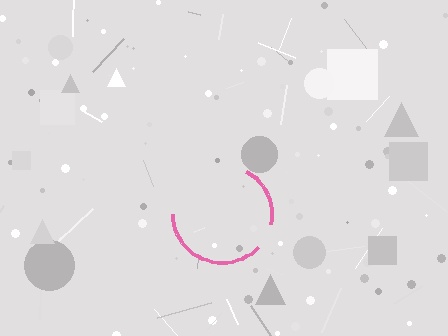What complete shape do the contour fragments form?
The contour fragments form a circle.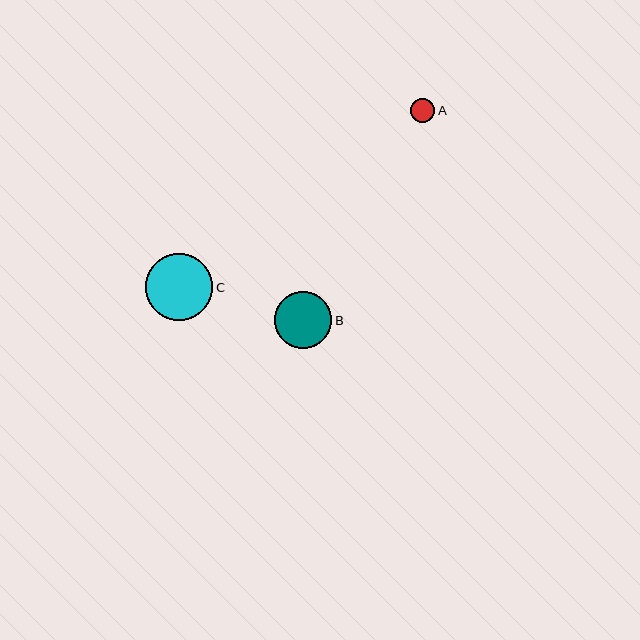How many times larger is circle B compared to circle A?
Circle B is approximately 2.4 times the size of circle A.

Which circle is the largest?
Circle C is the largest with a size of approximately 67 pixels.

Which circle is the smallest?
Circle A is the smallest with a size of approximately 24 pixels.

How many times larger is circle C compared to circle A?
Circle C is approximately 2.8 times the size of circle A.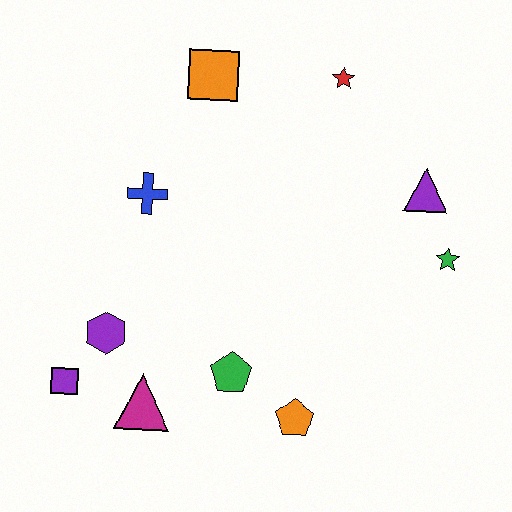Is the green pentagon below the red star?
Yes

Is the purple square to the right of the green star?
No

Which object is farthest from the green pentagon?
The red star is farthest from the green pentagon.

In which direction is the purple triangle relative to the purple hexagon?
The purple triangle is to the right of the purple hexagon.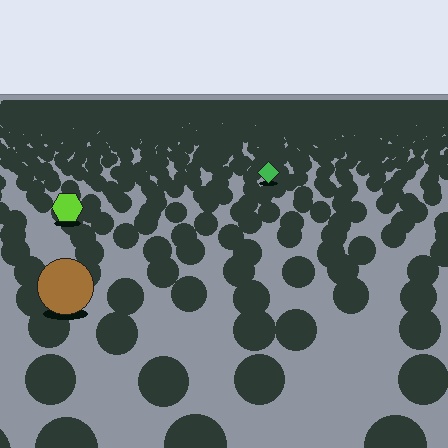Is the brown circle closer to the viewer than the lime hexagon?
Yes. The brown circle is closer — you can tell from the texture gradient: the ground texture is coarser near it.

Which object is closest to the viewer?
The brown circle is closest. The texture marks near it are larger and more spread out.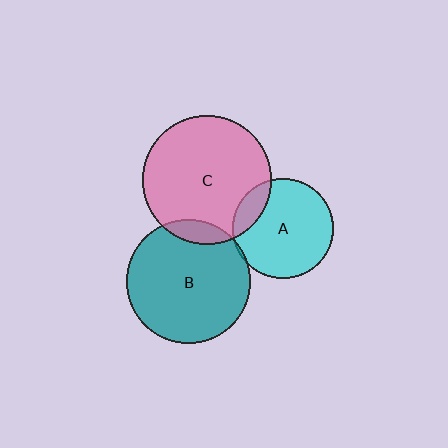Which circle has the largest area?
Circle C (pink).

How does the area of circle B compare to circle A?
Approximately 1.5 times.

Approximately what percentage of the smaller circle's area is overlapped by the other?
Approximately 15%.